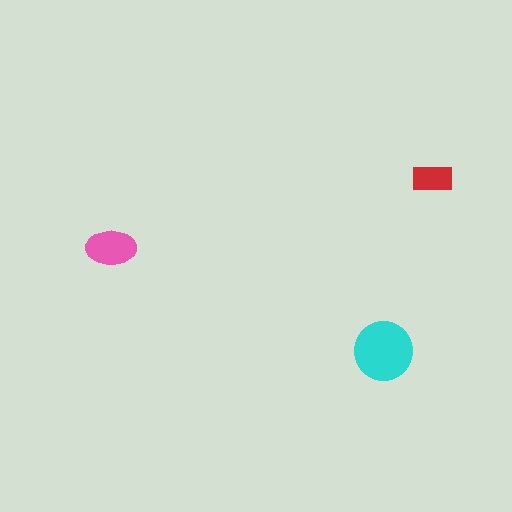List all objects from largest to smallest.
The cyan circle, the pink ellipse, the red rectangle.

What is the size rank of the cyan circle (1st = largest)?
1st.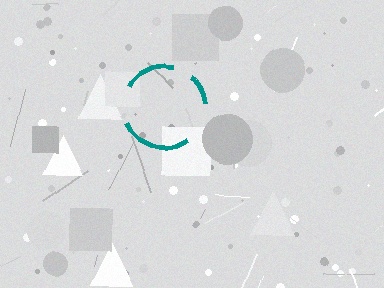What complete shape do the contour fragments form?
The contour fragments form a circle.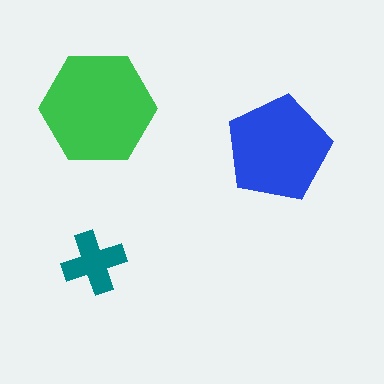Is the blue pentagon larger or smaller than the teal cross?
Larger.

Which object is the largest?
The green hexagon.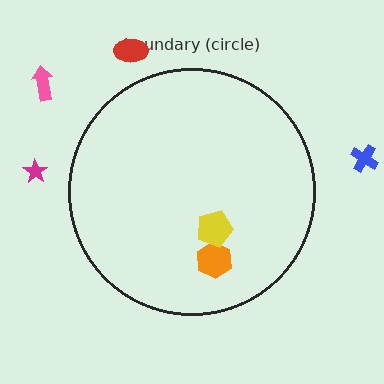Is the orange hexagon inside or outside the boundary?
Inside.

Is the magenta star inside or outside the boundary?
Outside.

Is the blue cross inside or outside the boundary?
Outside.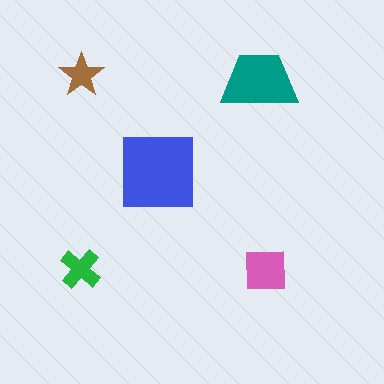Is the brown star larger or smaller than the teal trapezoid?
Smaller.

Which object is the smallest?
The brown star.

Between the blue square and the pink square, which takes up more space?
The blue square.